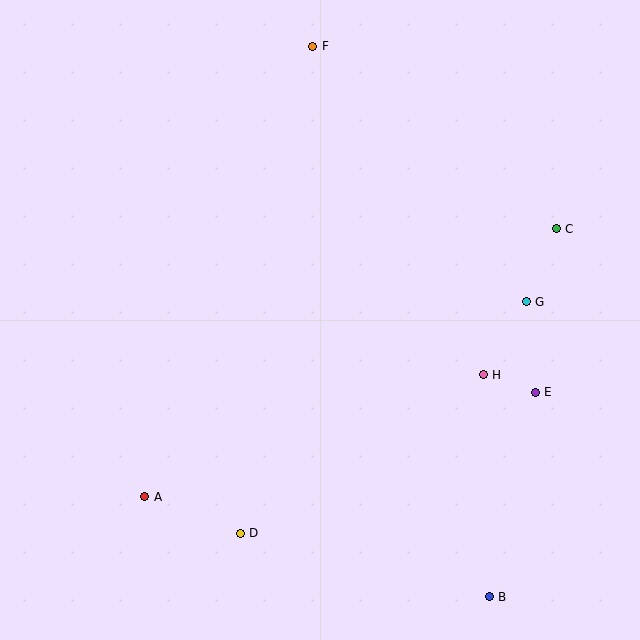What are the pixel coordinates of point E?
Point E is at (535, 392).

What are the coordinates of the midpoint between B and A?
The midpoint between B and A is at (317, 547).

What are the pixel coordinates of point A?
Point A is at (145, 497).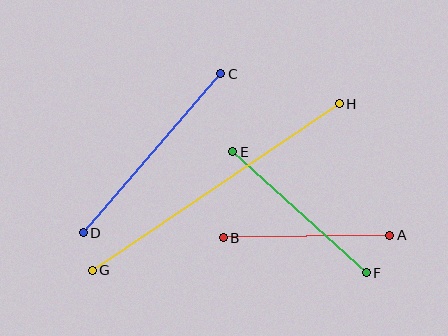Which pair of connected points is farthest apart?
Points G and H are farthest apart.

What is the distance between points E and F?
The distance is approximately 180 pixels.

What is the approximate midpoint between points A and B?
The midpoint is at approximately (306, 237) pixels.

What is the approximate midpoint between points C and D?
The midpoint is at approximately (152, 153) pixels.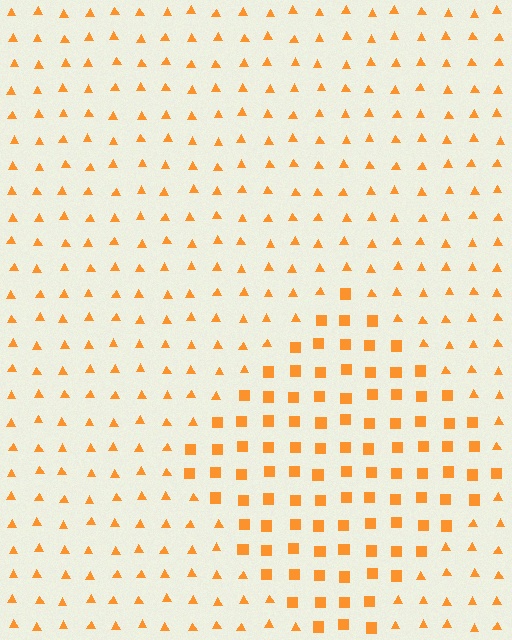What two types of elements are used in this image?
The image uses squares inside the diamond region and triangles outside it.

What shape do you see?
I see a diamond.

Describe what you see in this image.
The image is filled with small orange elements arranged in a uniform grid. A diamond-shaped region contains squares, while the surrounding area contains triangles. The boundary is defined purely by the change in element shape.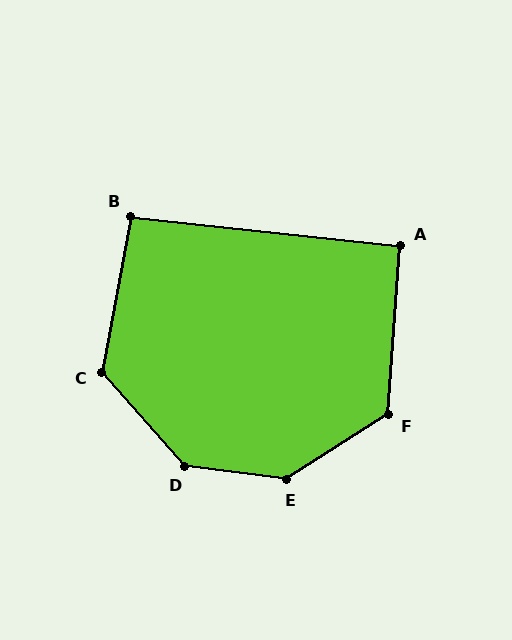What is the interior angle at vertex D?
Approximately 139 degrees (obtuse).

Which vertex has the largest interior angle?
E, at approximately 140 degrees.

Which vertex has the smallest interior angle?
A, at approximately 92 degrees.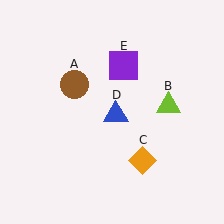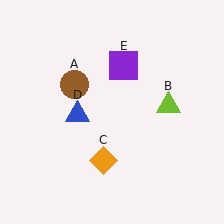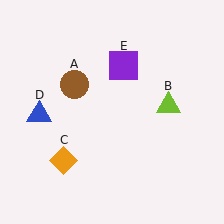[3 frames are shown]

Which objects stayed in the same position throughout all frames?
Brown circle (object A) and lime triangle (object B) and purple square (object E) remained stationary.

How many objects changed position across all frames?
2 objects changed position: orange diamond (object C), blue triangle (object D).